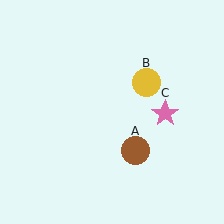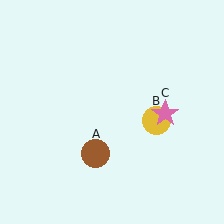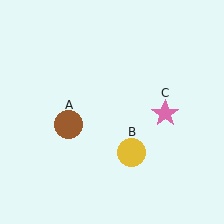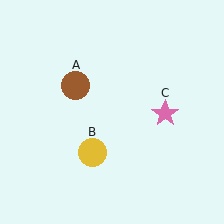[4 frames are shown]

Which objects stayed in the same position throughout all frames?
Pink star (object C) remained stationary.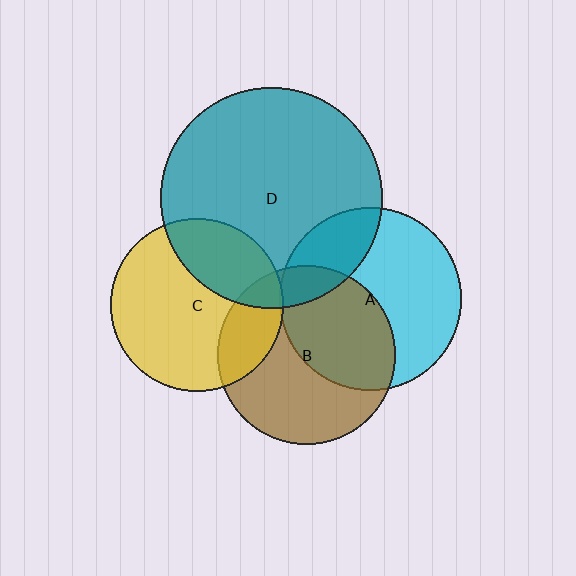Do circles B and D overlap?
Yes.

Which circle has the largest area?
Circle D (teal).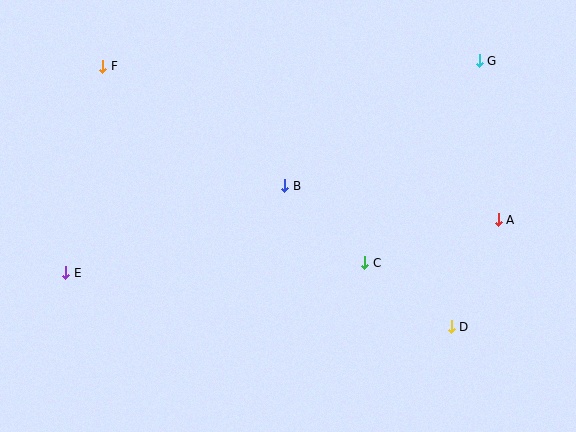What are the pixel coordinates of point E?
Point E is at (66, 273).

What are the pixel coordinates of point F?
Point F is at (103, 66).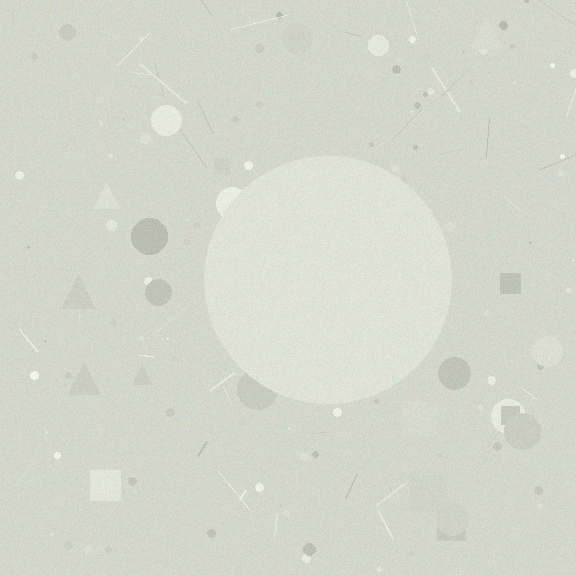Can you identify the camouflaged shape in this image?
The camouflaged shape is a circle.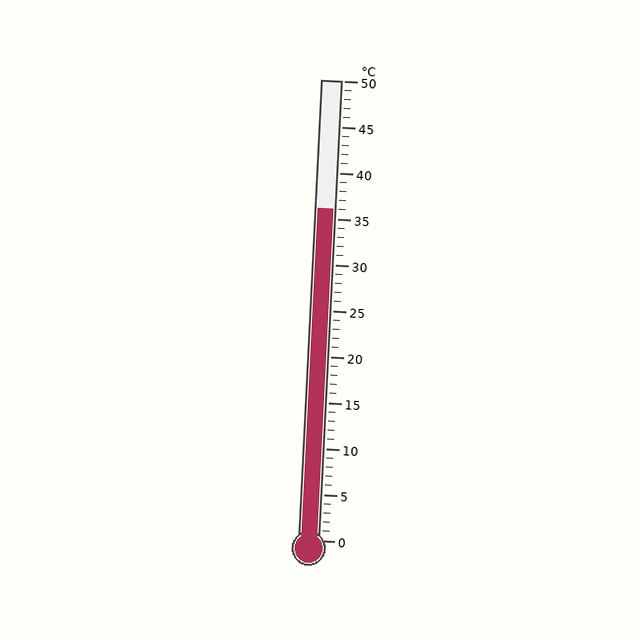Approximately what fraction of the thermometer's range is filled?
The thermometer is filled to approximately 70% of its range.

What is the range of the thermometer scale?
The thermometer scale ranges from 0°C to 50°C.